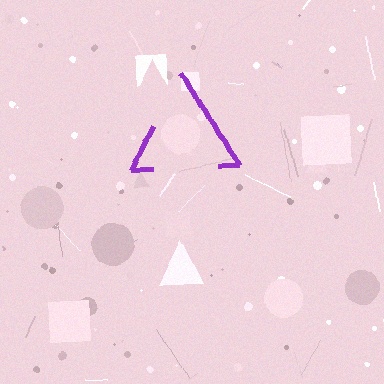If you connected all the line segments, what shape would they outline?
They would outline a triangle.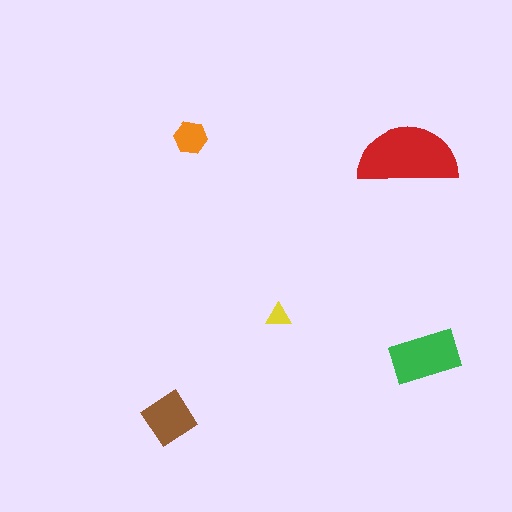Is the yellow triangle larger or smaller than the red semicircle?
Smaller.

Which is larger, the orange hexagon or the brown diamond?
The brown diamond.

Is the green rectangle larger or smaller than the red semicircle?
Smaller.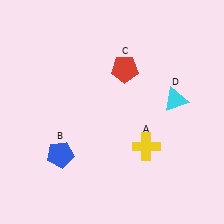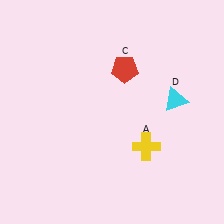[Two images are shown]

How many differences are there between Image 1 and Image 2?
There is 1 difference between the two images.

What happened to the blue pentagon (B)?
The blue pentagon (B) was removed in Image 2. It was in the bottom-left area of Image 1.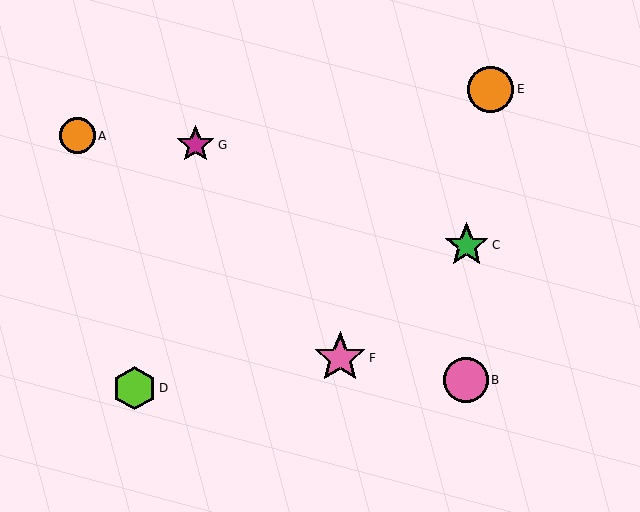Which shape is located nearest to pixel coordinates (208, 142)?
The magenta star (labeled G) at (196, 145) is nearest to that location.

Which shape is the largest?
The pink star (labeled F) is the largest.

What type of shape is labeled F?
Shape F is a pink star.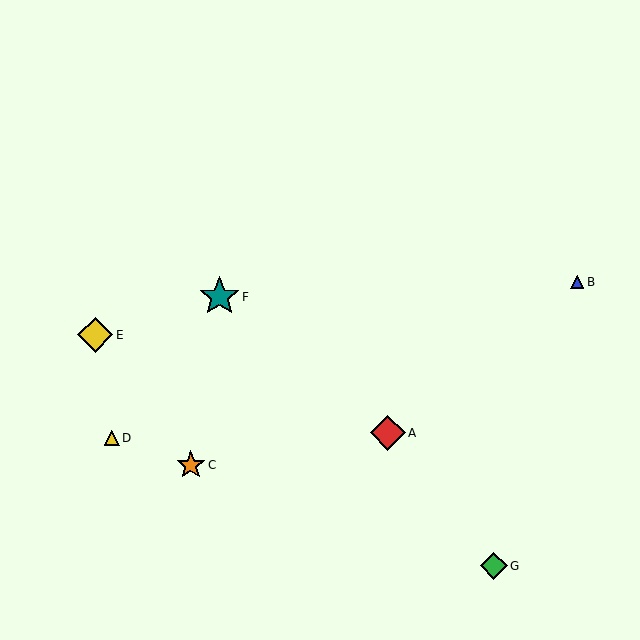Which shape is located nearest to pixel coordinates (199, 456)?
The orange star (labeled C) at (191, 465) is nearest to that location.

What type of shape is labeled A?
Shape A is a red diamond.